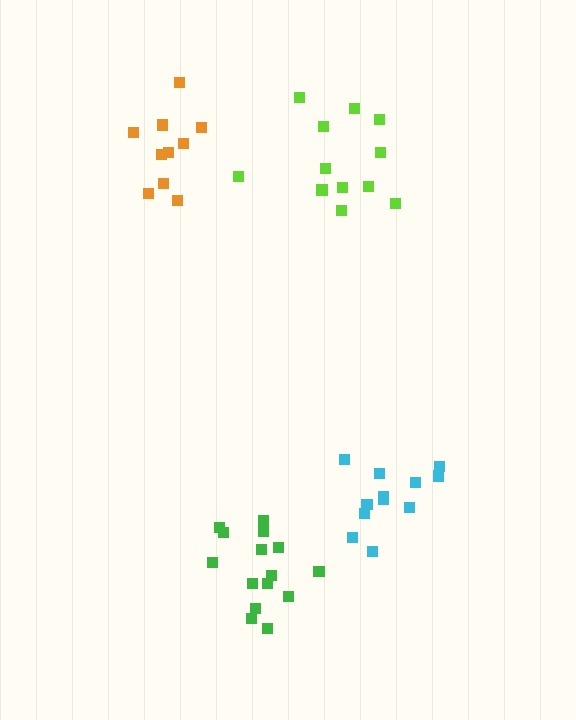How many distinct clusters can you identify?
There are 4 distinct clusters.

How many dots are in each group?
Group 1: 12 dots, Group 2: 15 dots, Group 3: 12 dots, Group 4: 10 dots (49 total).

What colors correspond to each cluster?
The clusters are colored: lime, green, cyan, orange.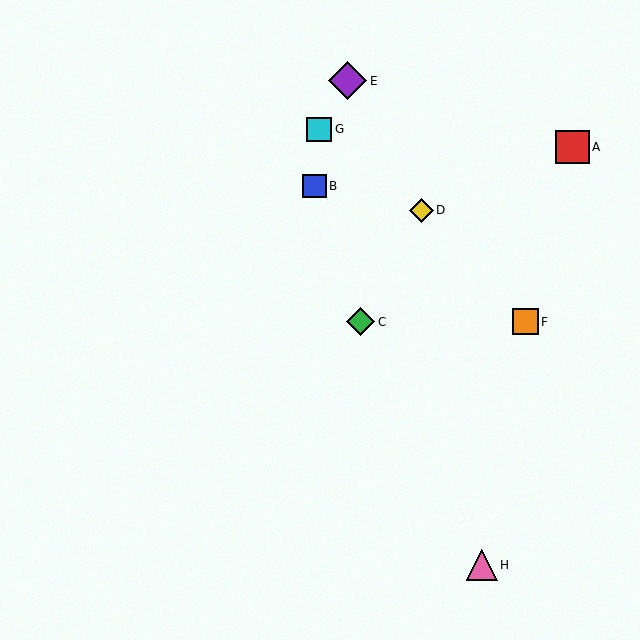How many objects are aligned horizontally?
2 objects (C, F) are aligned horizontally.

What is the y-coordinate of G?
Object G is at y≈129.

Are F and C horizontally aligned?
Yes, both are at y≈322.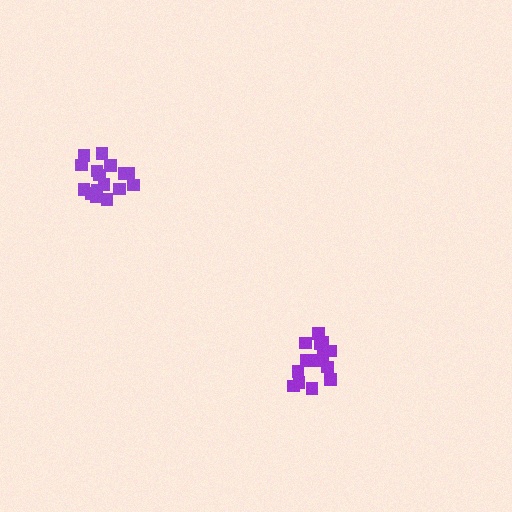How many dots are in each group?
Group 1: 16 dots, Group 2: 14 dots (30 total).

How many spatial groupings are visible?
There are 2 spatial groupings.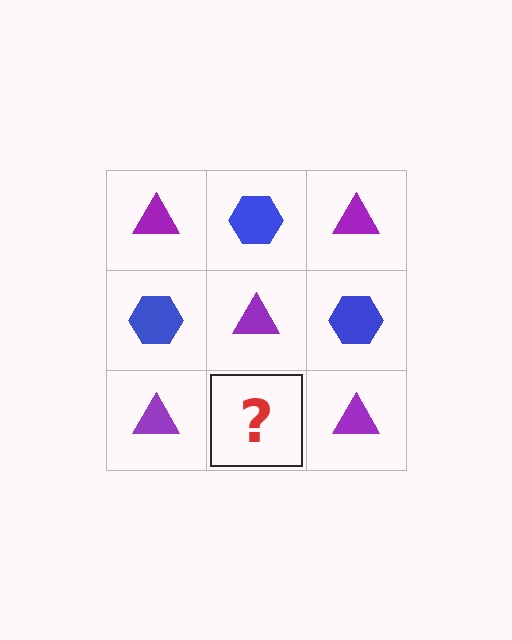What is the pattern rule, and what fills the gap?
The rule is that it alternates purple triangle and blue hexagon in a checkerboard pattern. The gap should be filled with a blue hexagon.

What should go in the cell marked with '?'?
The missing cell should contain a blue hexagon.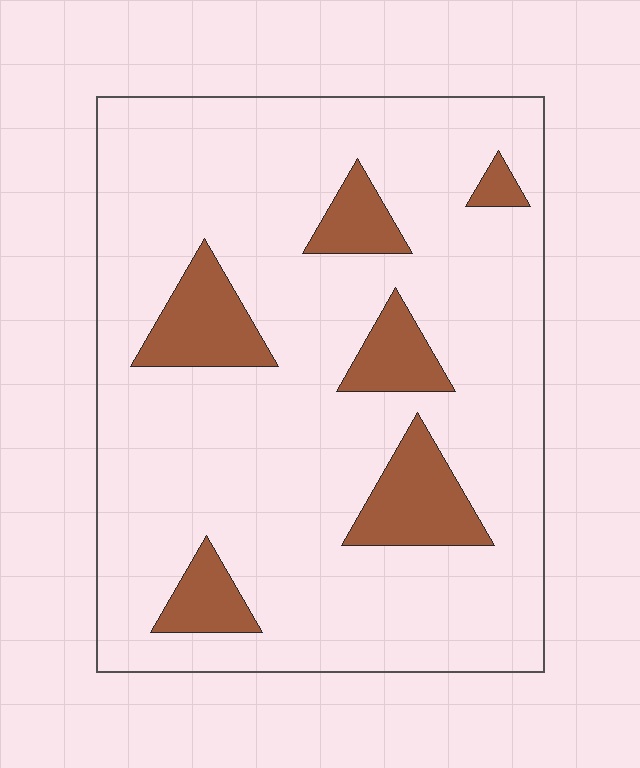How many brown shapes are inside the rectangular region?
6.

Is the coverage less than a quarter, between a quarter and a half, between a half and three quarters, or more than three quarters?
Less than a quarter.